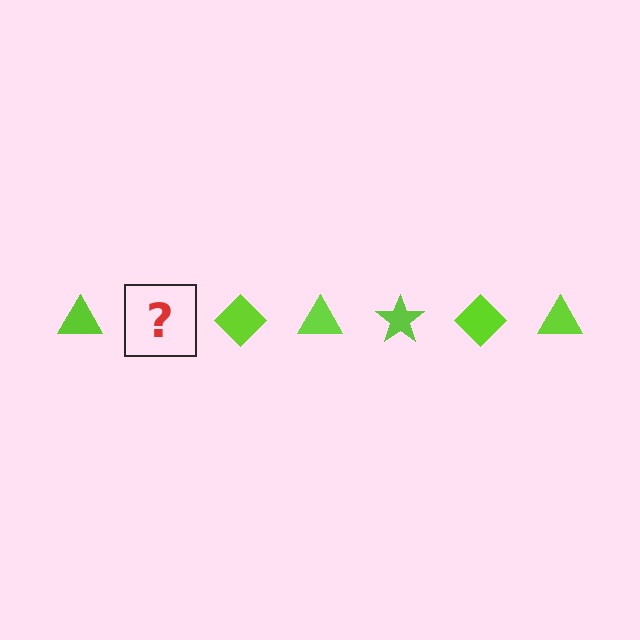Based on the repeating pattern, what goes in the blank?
The blank should be a lime star.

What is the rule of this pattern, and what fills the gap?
The rule is that the pattern cycles through triangle, star, diamond shapes in lime. The gap should be filled with a lime star.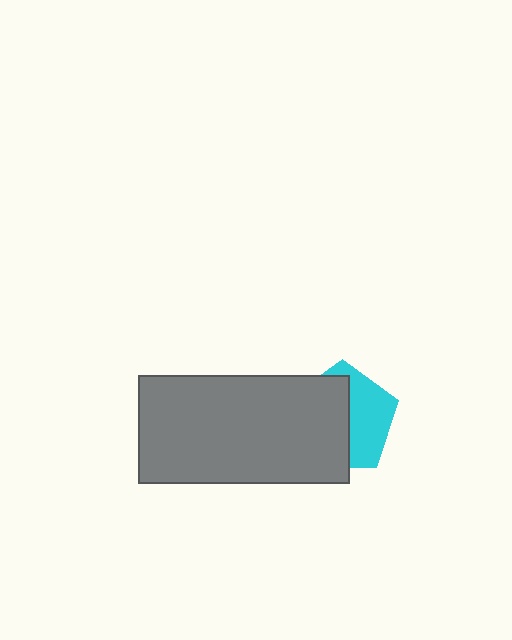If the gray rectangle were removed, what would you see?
You would see the complete cyan pentagon.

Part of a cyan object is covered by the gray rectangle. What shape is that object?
It is a pentagon.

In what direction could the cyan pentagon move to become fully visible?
The cyan pentagon could move right. That would shift it out from behind the gray rectangle entirely.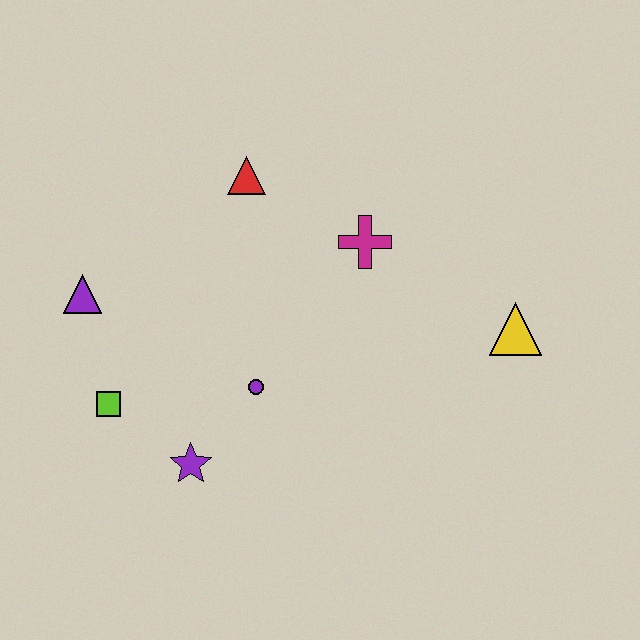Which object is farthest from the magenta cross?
The lime square is farthest from the magenta cross.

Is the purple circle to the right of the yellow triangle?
No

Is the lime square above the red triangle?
No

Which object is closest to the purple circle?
The purple star is closest to the purple circle.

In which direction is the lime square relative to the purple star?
The lime square is to the left of the purple star.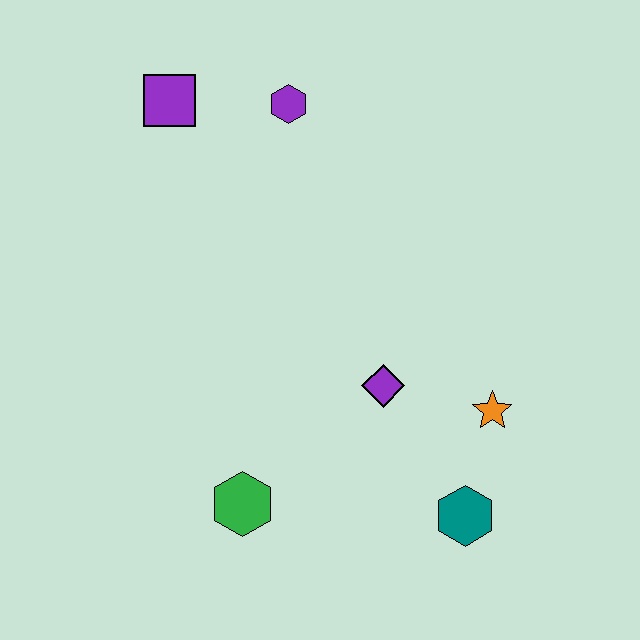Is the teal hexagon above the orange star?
No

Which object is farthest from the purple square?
The teal hexagon is farthest from the purple square.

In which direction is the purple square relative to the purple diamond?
The purple square is above the purple diamond.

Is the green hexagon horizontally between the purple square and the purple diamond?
Yes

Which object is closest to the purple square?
The purple hexagon is closest to the purple square.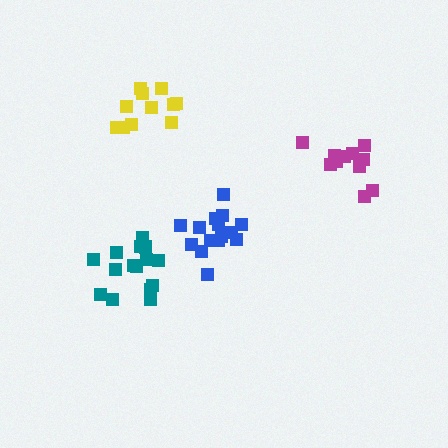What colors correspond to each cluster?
The clusters are colored: blue, magenta, teal, yellow.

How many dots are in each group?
Group 1: 15 dots, Group 2: 14 dots, Group 3: 15 dots, Group 4: 11 dots (55 total).